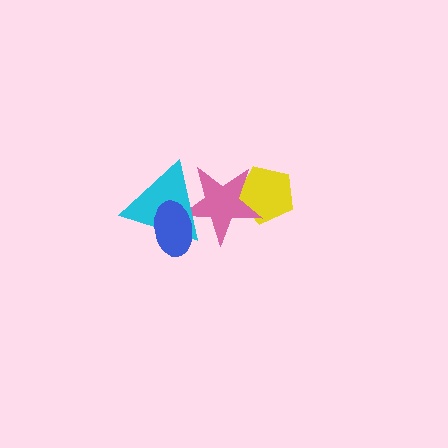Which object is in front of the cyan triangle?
The blue ellipse is in front of the cyan triangle.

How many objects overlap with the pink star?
3 objects overlap with the pink star.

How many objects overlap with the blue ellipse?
2 objects overlap with the blue ellipse.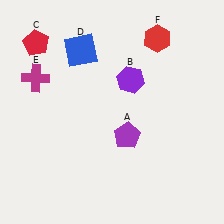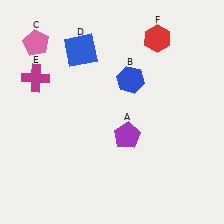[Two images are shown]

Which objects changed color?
B changed from purple to blue. C changed from red to pink.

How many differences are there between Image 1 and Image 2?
There are 2 differences between the two images.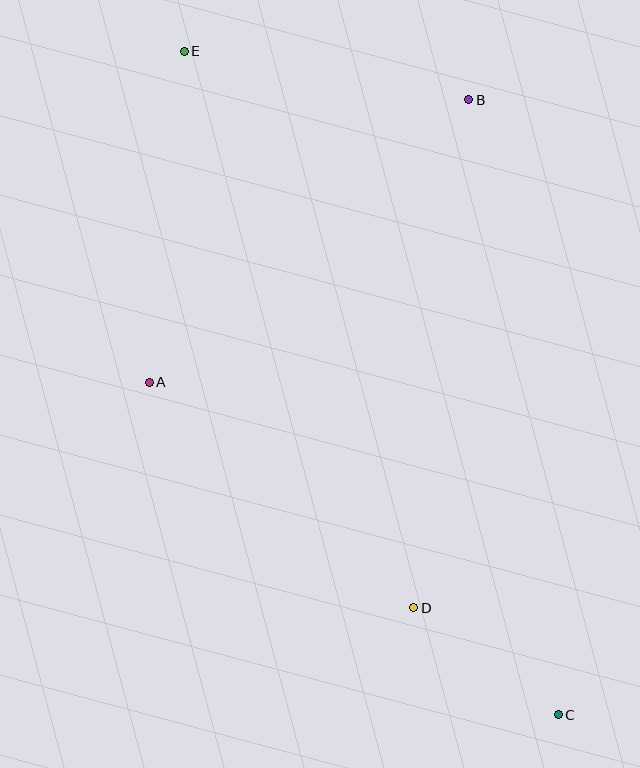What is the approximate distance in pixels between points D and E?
The distance between D and E is approximately 602 pixels.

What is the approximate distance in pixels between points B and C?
The distance between B and C is approximately 621 pixels.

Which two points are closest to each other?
Points C and D are closest to each other.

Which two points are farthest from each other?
Points C and E are farthest from each other.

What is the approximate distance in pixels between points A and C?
The distance between A and C is approximately 527 pixels.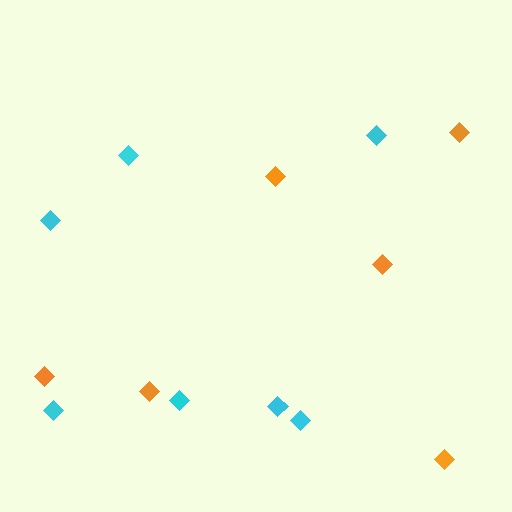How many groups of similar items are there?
There are 2 groups: one group of orange diamonds (6) and one group of cyan diamonds (7).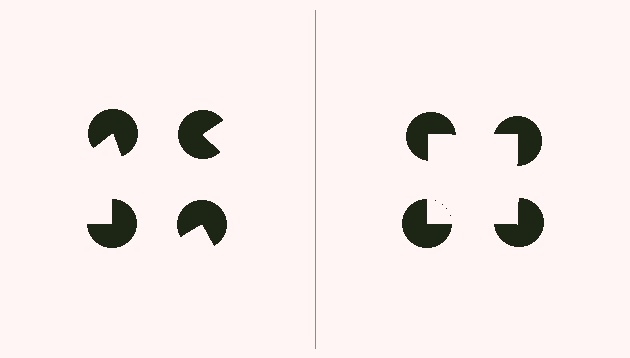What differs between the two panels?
The pac-man discs are positioned identically on both sides; only the wedge orientations differ. On the right they align to a square; on the left they are misaligned.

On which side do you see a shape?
An illusory square appears on the right side. On the left side the wedge cuts are rotated, so no coherent shape forms.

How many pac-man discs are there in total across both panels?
8 — 4 on each side.